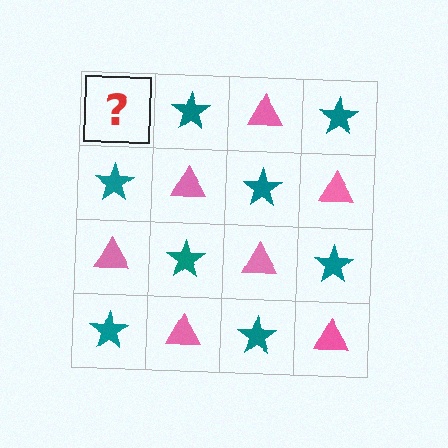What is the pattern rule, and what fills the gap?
The rule is that it alternates pink triangle and teal star in a checkerboard pattern. The gap should be filled with a pink triangle.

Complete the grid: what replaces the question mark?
The question mark should be replaced with a pink triangle.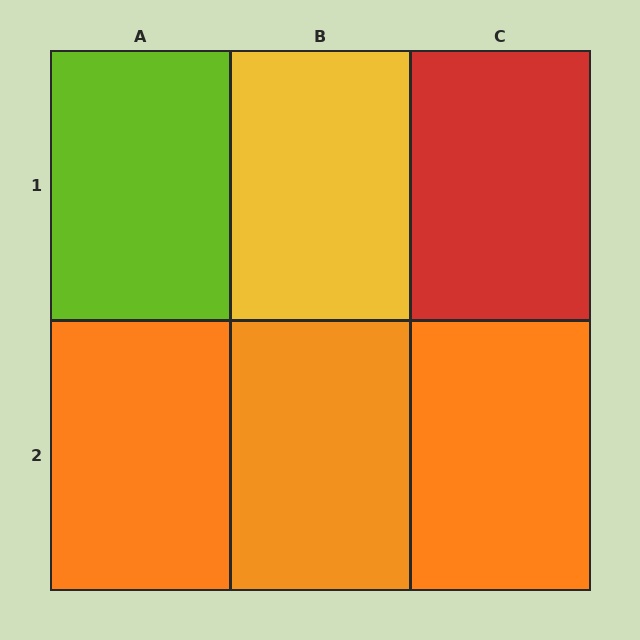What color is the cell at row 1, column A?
Lime.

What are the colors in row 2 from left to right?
Orange, orange, orange.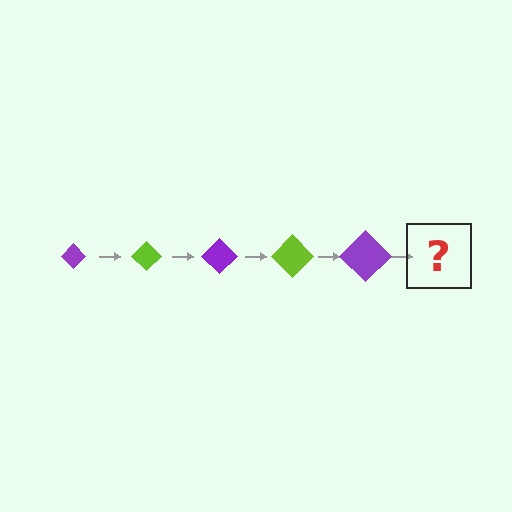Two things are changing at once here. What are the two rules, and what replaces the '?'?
The two rules are that the diamond grows larger each step and the color cycles through purple and lime. The '?' should be a lime diamond, larger than the previous one.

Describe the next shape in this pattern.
It should be a lime diamond, larger than the previous one.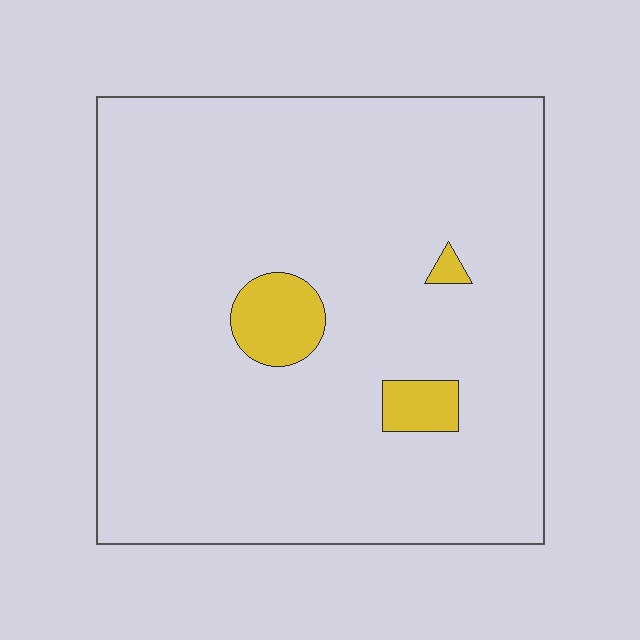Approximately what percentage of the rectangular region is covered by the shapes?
Approximately 5%.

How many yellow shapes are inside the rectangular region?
3.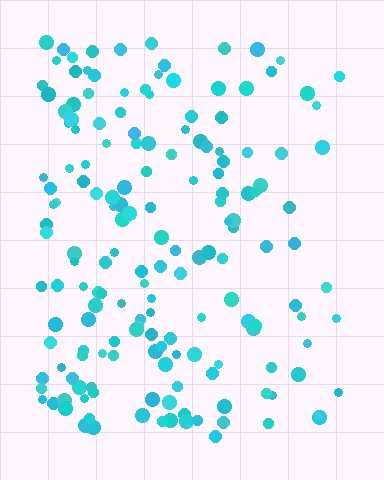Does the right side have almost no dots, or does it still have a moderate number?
Still a moderate number, just noticeably fewer than the left.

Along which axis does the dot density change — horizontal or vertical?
Horizontal.